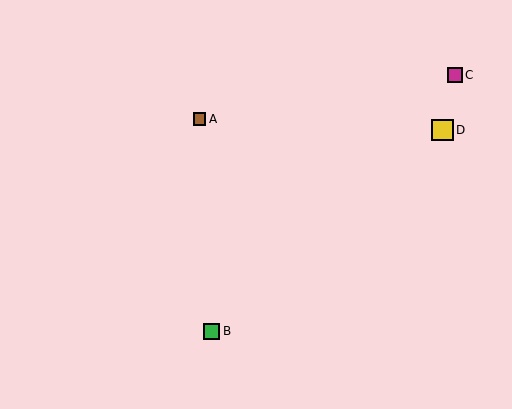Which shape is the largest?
The yellow square (labeled D) is the largest.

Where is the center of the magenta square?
The center of the magenta square is at (455, 75).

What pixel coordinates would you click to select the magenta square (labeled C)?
Click at (455, 75) to select the magenta square C.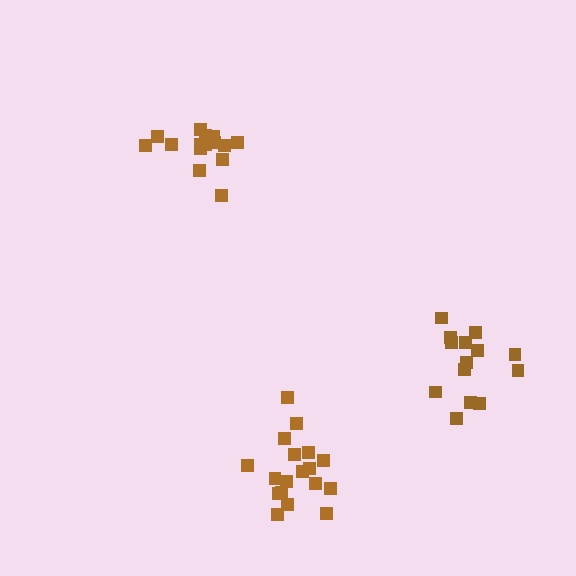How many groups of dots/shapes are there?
There are 3 groups.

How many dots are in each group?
Group 1: 15 dots, Group 2: 14 dots, Group 3: 18 dots (47 total).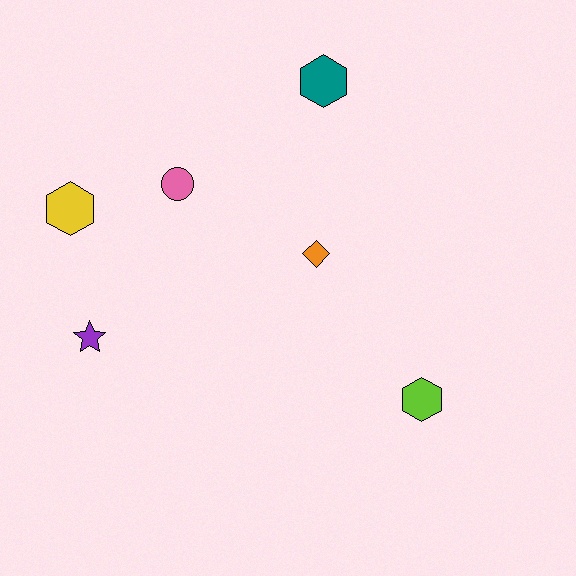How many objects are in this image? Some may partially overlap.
There are 6 objects.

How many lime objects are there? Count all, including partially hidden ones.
There is 1 lime object.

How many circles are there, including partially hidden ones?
There is 1 circle.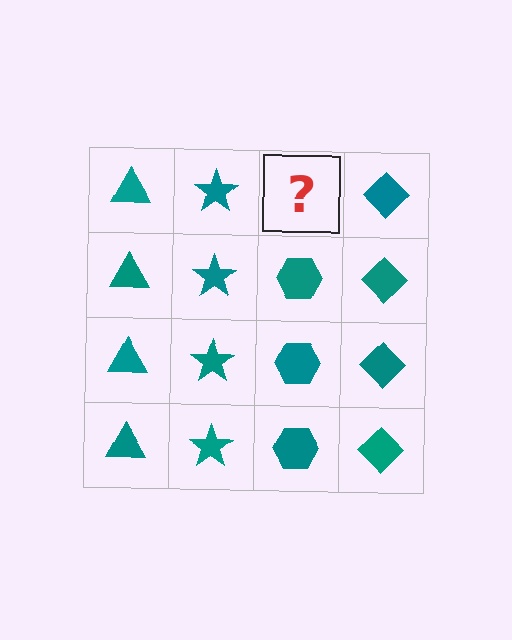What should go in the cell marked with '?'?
The missing cell should contain a teal hexagon.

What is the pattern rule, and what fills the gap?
The rule is that each column has a consistent shape. The gap should be filled with a teal hexagon.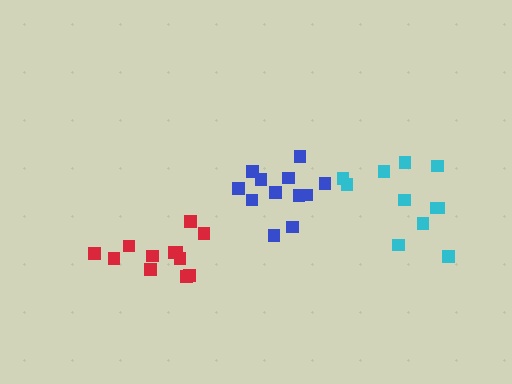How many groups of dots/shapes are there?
There are 3 groups.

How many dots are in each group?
Group 1: 11 dots, Group 2: 12 dots, Group 3: 12 dots (35 total).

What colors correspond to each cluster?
The clusters are colored: cyan, red, blue.